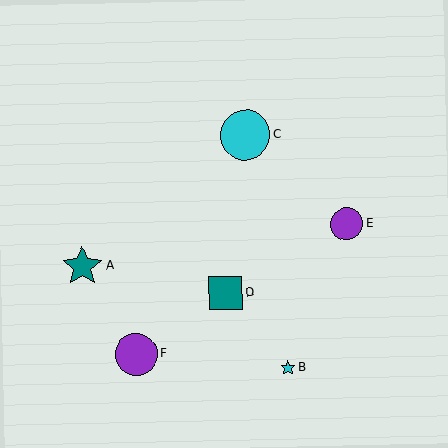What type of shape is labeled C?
Shape C is a cyan circle.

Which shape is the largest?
The cyan circle (labeled C) is the largest.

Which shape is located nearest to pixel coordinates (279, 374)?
The cyan star (labeled B) at (288, 368) is nearest to that location.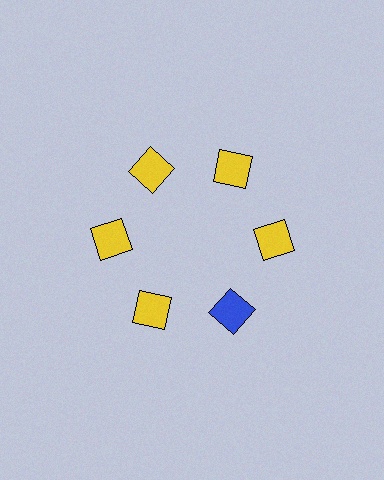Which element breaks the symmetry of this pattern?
The blue square at roughly the 5 o'clock position breaks the symmetry. All other shapes are yellow squares.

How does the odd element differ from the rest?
It has a different color: blue instead of yellow.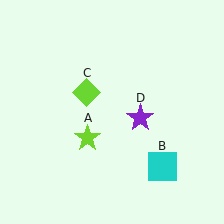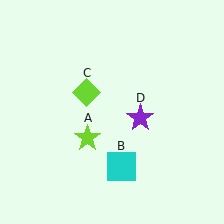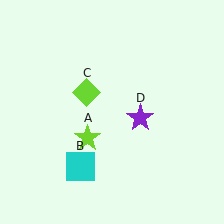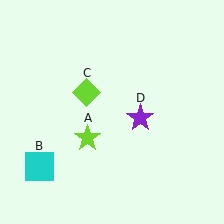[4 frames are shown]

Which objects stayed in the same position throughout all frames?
Lime star (object A) and lime diamond (object C) and purple star (object D) remained stationary.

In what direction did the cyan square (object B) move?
The cyan square (object B) moved left.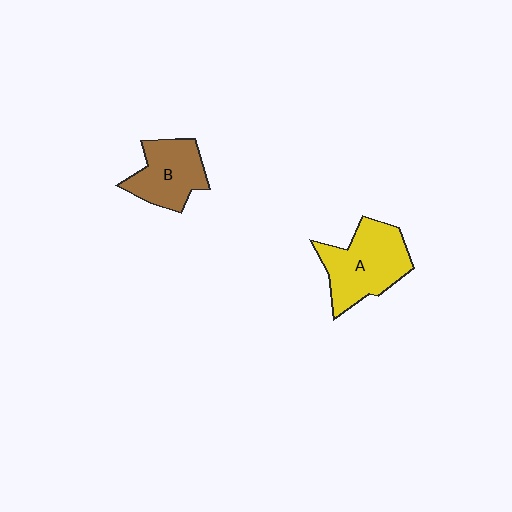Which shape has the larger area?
Shape A (yellow).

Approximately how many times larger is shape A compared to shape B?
Approximately 1.3 times.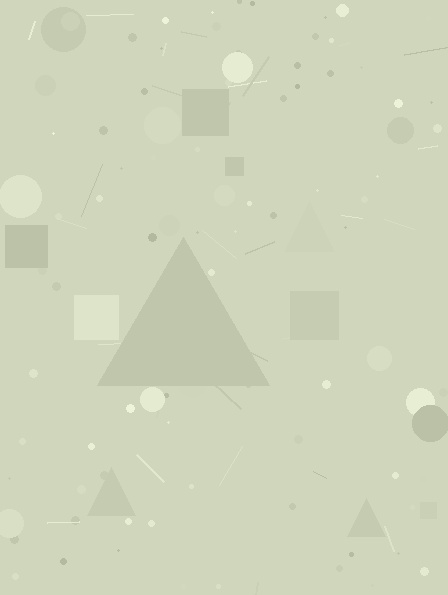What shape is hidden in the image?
A triangle is hidden in the image.